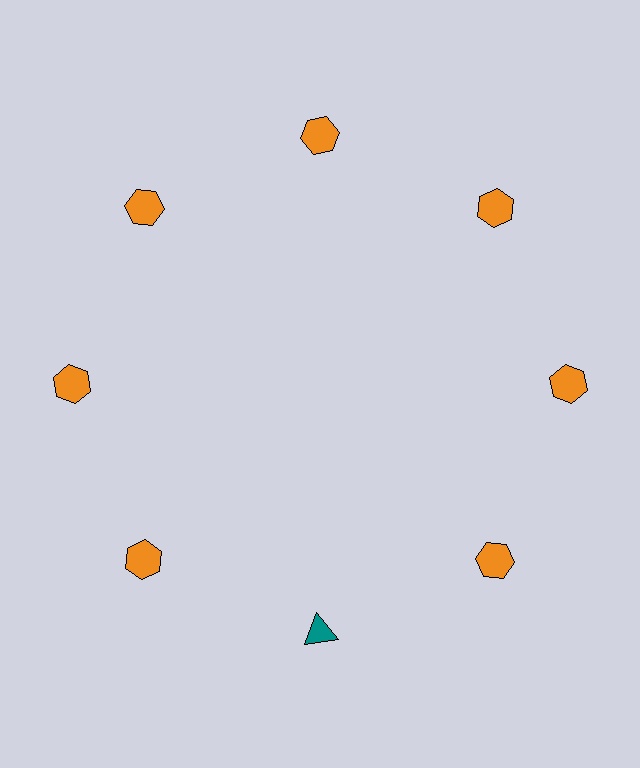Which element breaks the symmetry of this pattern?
The teal triangle at roughly the 6 o'clock position breaks the symmetry. All other shapes are orange hexagons.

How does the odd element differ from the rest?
It differs in both color (teal instead of orange) and shape (triangle instead of hexagon).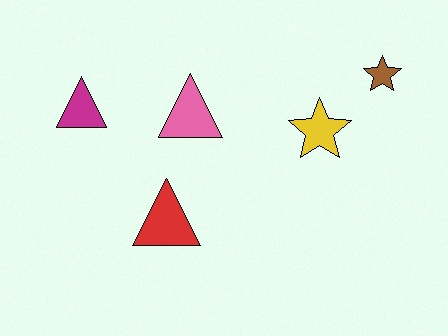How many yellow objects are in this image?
There is 1 yellow object.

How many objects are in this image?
There are 5 objects.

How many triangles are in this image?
There are 3 triangles.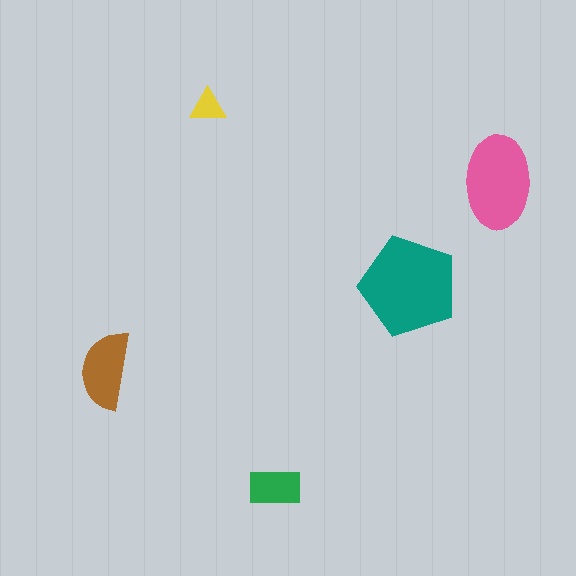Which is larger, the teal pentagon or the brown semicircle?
The teal pentagon.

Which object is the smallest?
The yellow triangle.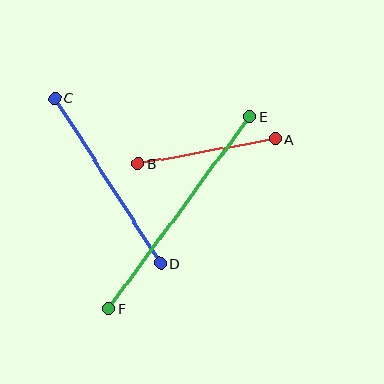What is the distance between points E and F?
The distance is approximately 238 pixels.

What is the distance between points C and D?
The distance is approximately 196 pixels.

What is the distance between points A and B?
The distance is approximately 139 pixels.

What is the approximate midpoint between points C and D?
The midpoint is at approximately (107, 181) pixels.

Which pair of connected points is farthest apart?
Points E and F are farthest apart.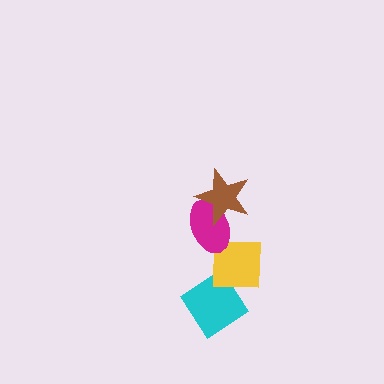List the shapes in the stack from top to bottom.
From top to bottom: the brown star, the magenta ellipse, the yellow square, the cyan diamond.